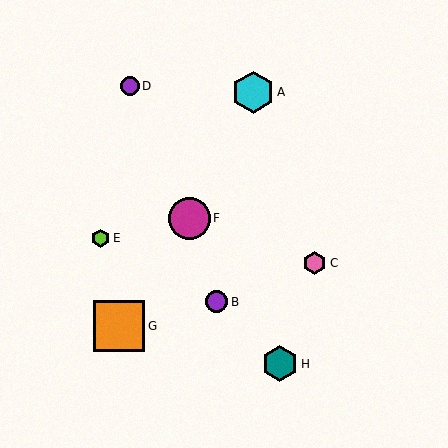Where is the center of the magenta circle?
The center of the magenta circle is at (189, 218).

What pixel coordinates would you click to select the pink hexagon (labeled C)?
Click at (315, 263) to select the pink hexagon C.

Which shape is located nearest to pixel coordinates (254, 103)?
The cyan hexagon (labeled A) at (253, 92) is nearest to that location.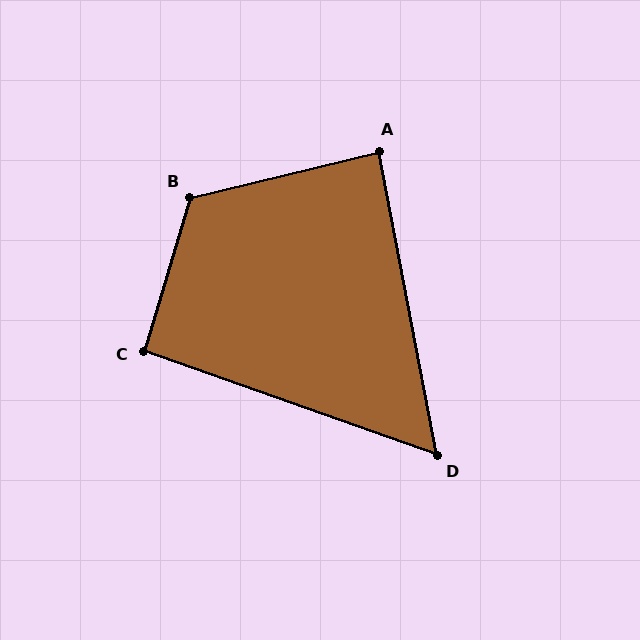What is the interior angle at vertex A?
Approximately 87 degrees (approximately right).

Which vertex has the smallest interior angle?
D, at approximately 60 degrees.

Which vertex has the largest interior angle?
B, at approximately 120 degrees.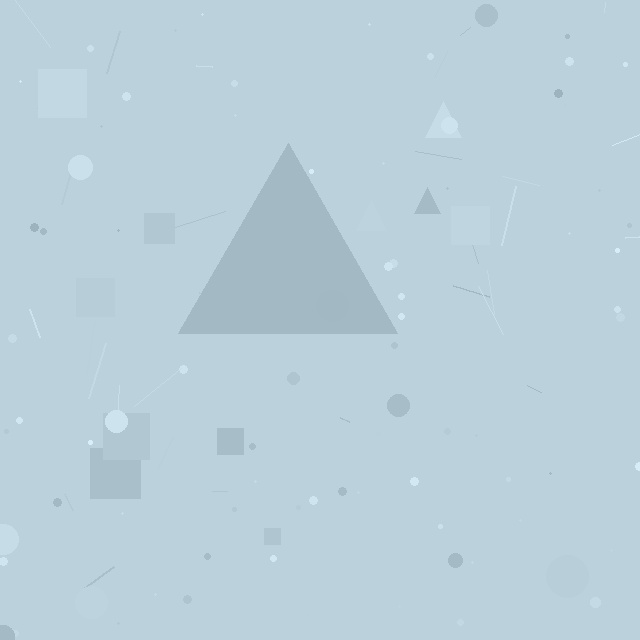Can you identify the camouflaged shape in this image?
The camouflaged shape is a triangle.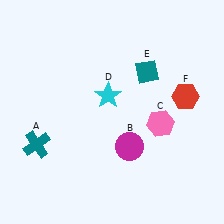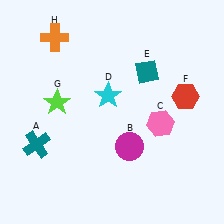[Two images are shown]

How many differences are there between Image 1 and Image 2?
There are 2 differences between the two images.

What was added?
A lime star (G), an orange cross (H) were added in Image 2.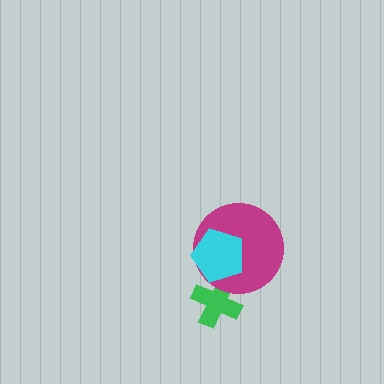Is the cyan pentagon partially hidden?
No, no other shape covers it.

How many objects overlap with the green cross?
2 objects overlap with the green cross.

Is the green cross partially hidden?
Yes, it is partially covered by another shape.